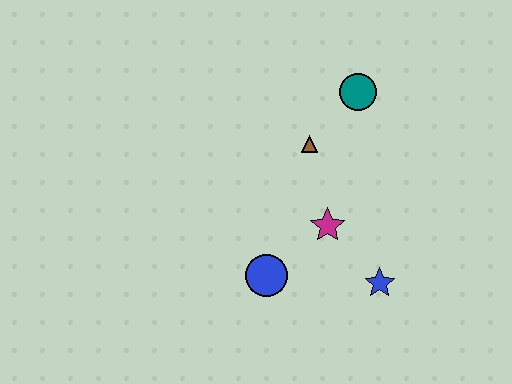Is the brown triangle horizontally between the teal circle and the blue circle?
Yes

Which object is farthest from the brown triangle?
The blue star is farthest from the brown triangle.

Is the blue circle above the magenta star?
No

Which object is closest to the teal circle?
The brown triangle is closest to the teal circle.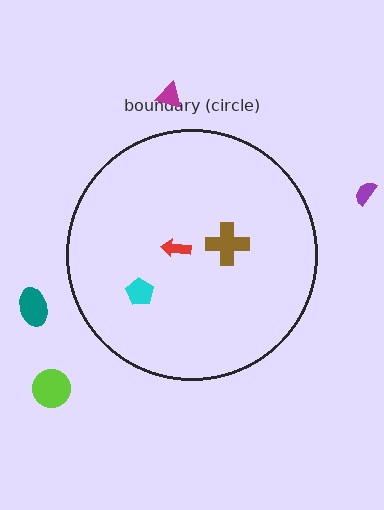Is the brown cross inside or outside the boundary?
Inside.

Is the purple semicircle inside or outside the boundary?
Outside.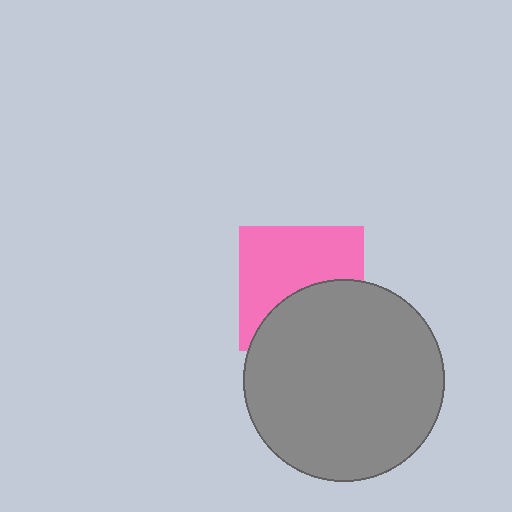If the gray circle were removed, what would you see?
You would see the complete pink square.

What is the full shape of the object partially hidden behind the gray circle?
The partially hidden object is a pink square.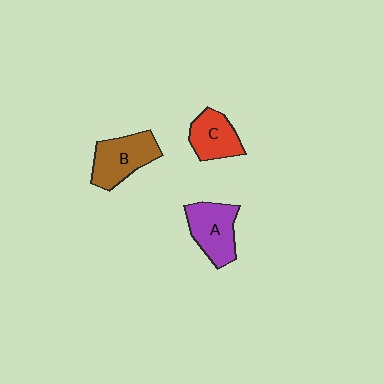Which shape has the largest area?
Shape B (brown).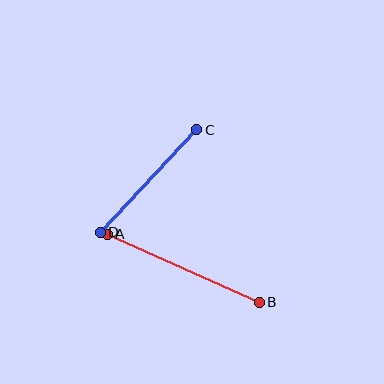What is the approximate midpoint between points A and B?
The midpoint is at approximately (183, 268) pixels.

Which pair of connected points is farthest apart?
Points A and B are farthest apart.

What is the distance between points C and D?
The distance is approximately 140 pixels.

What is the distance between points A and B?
The distance is approximately 167 pixels.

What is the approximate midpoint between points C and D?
The midpoint is at approximately (149, 181) pixels.